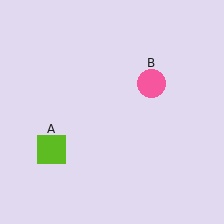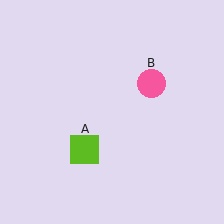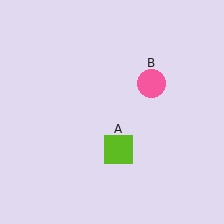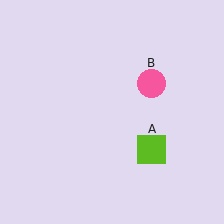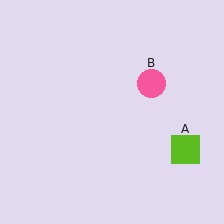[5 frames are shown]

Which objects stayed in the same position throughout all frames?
Pink circle (object B) remained stationary.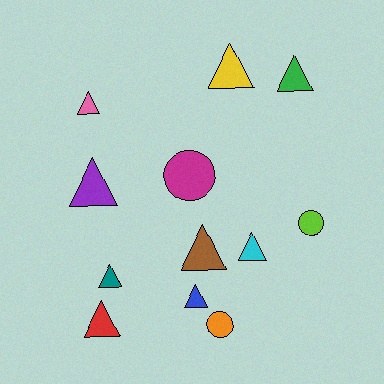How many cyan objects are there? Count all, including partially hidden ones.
There is 1 cyan object.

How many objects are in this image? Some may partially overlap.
There are 12 objects.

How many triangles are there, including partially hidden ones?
There are 9 triangles.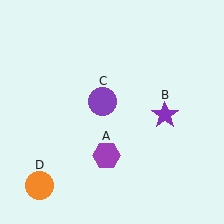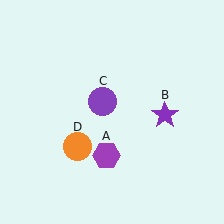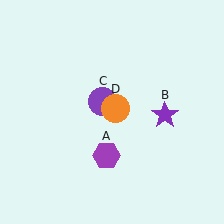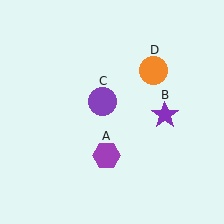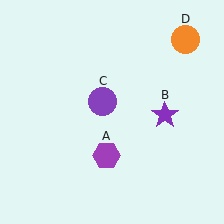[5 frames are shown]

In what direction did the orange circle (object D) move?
The orange circle (object D) moved up and to the right.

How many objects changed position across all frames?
1 object changed position: orange circle (object D).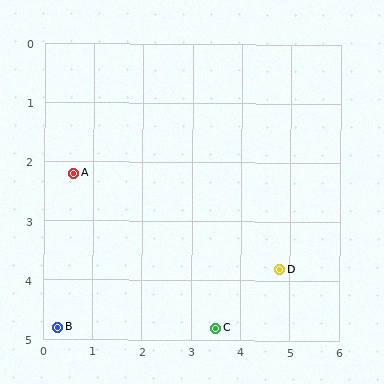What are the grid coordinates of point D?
Point D is at approximately (4.8, 3.8).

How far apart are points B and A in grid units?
Points B and A are about 2.6 grid units apart.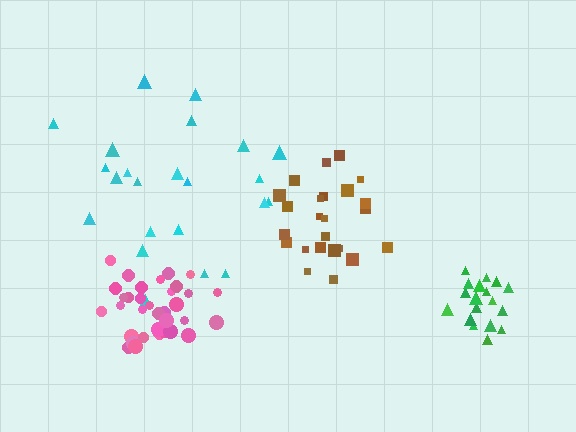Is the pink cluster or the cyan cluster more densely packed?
Pink.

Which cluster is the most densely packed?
Pink.